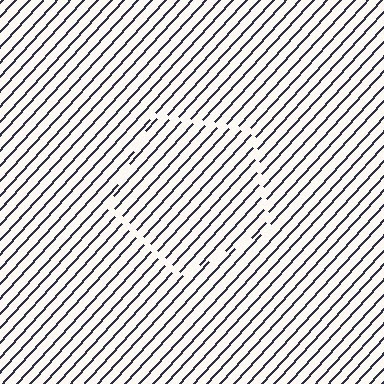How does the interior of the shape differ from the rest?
The interior of the shape contains the same grating, shifted by half a period — the contour is defined by the phase discontinuity where line-ends from the inner and outer gratings abut.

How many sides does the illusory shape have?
5 sides — the line-ends trace a pentagon.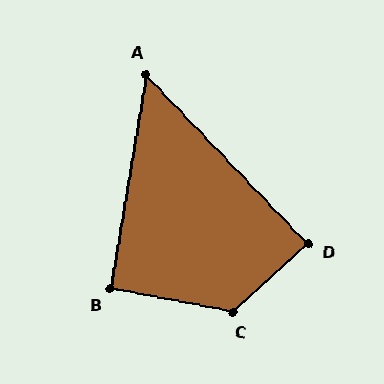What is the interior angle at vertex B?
Approximately 91 degrees (approximately right).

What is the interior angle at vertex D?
Approximately 89 degrees (approximately right).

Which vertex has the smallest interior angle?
A, at approximately 53 degrees.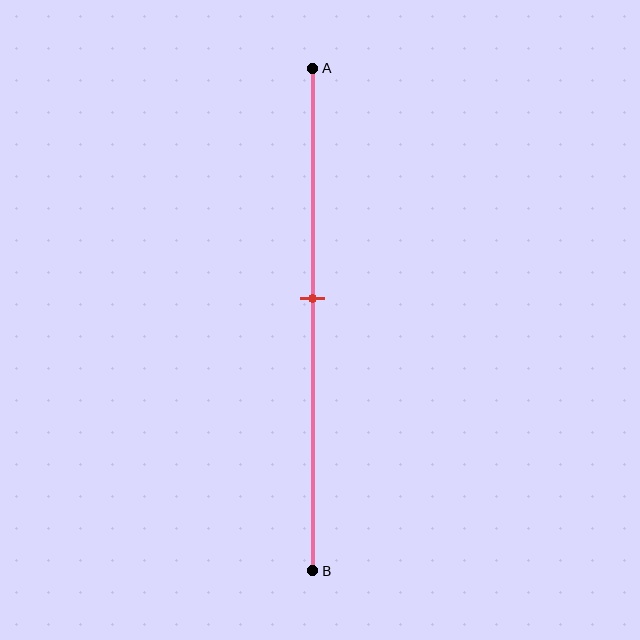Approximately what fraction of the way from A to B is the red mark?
The red mark is approximately 45% of the way from A to B.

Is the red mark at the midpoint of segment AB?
No, the mark is at about 45% from A, not at the 50% midpoint.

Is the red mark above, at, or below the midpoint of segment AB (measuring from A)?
The red mark is above the midpoint of segment AB.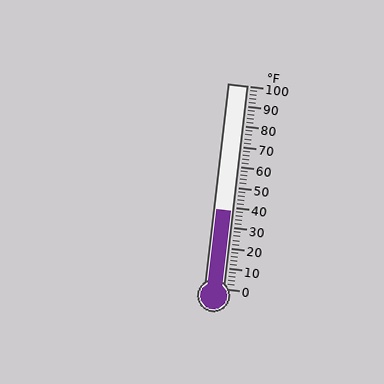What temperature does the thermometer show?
The thermometer shows approximately 38°F.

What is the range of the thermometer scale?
The thermometer scale ranges from 0°F to 100°F.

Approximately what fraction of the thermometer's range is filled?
The thermometer is filled to approximately 40% of its range.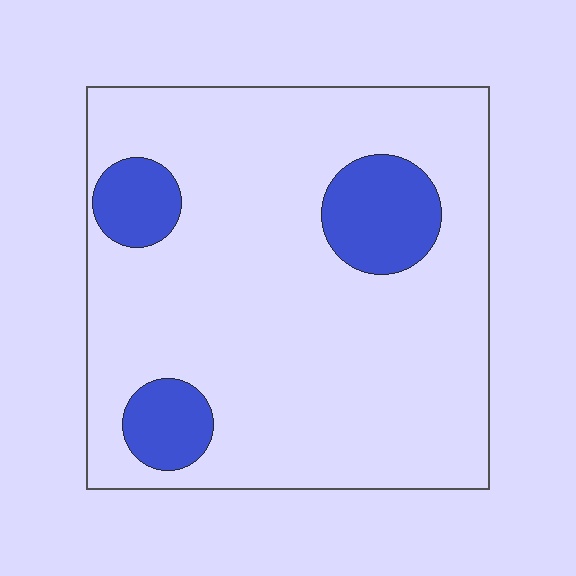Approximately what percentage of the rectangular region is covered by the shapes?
Approximately 15%.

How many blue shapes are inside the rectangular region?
3.